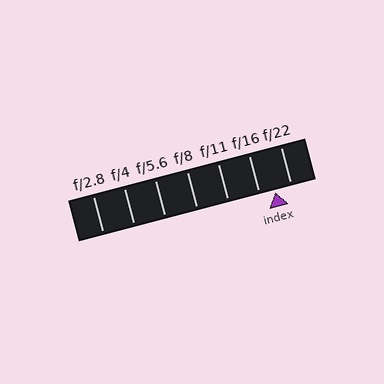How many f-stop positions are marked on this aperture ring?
There are 7 f-stop positions marked.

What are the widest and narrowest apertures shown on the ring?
The widest aperture shown is f/2.8 and the narrowest is f/22.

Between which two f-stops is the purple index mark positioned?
The index mark is between f/16 and f/22.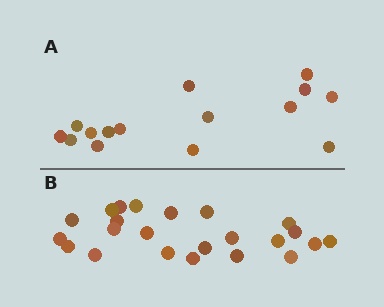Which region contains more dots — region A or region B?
Region B (the bottom region) has more dots.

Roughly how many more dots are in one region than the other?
Region B has roughly 8 or so more dots than region A.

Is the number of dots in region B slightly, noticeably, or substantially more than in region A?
Region B has substantially more. The ratio is roughly 1.5 to 1.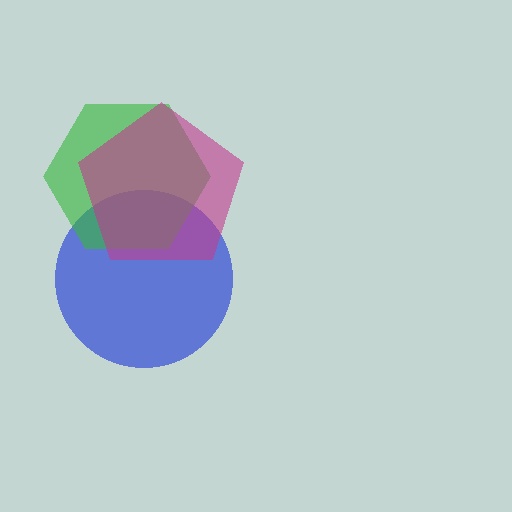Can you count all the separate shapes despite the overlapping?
Yes, there are 3 separate shapes.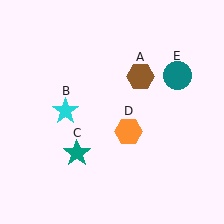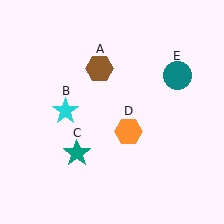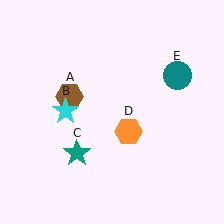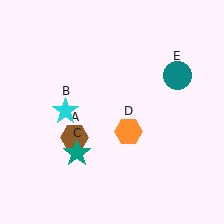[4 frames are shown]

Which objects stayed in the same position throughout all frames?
Cyan star (object B) and teal star (object C) and orange hexagon (object D) and teal circle (object E) remained stationary.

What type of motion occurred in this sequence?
The brown hexagon (object A) rotated counterclockwise around the center of the scene.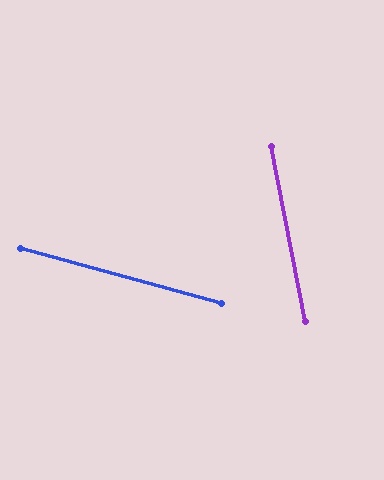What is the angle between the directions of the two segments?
Approximately 64 degrees.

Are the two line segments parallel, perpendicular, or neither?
Neither parallel nor perpendicular — they differ by about 64°.